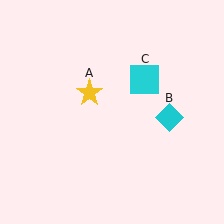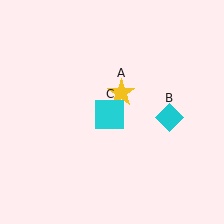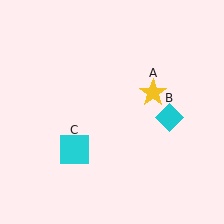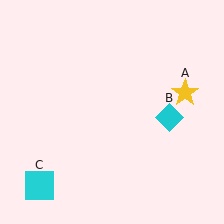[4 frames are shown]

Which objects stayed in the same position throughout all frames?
Cyan diamond (object B) remained stationary.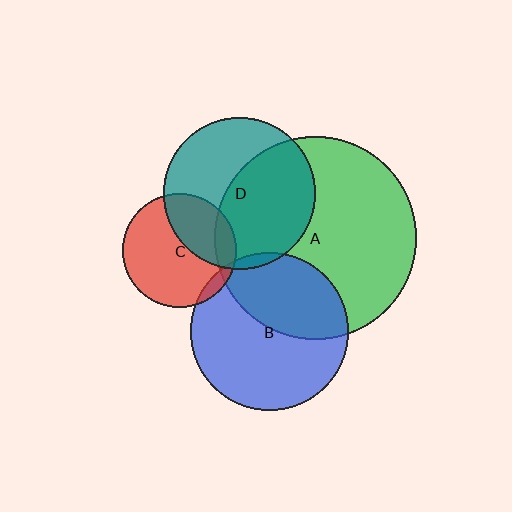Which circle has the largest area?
Circle A (green).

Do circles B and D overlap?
Yes.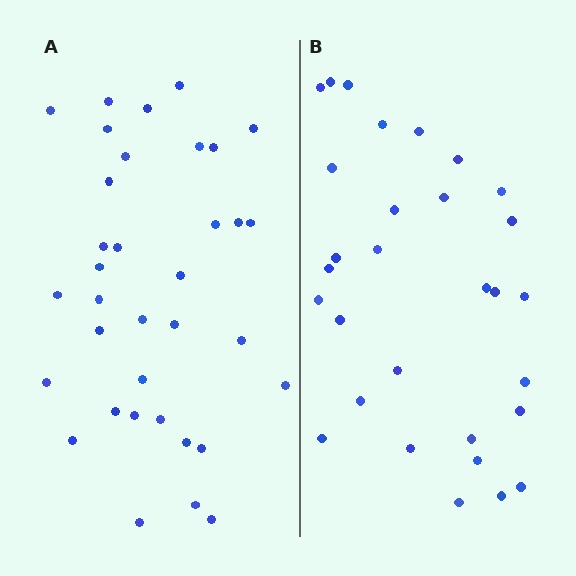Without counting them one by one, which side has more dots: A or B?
Region A (the left region) has more dots.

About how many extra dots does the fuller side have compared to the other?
Region A has about 5 more dots than region B.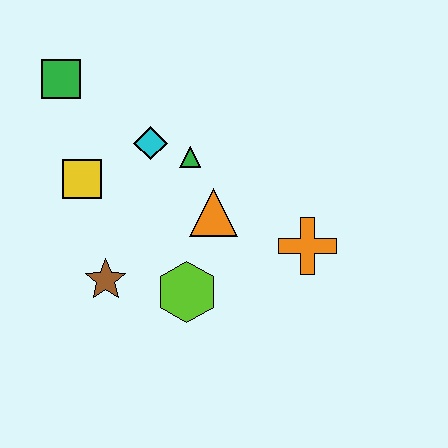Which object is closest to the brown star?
The lime hexagon is closest to the brown star.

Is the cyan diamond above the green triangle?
Yes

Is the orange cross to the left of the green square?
No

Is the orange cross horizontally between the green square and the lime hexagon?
No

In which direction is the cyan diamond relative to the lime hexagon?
The cyan diamond is above the lime hexagon.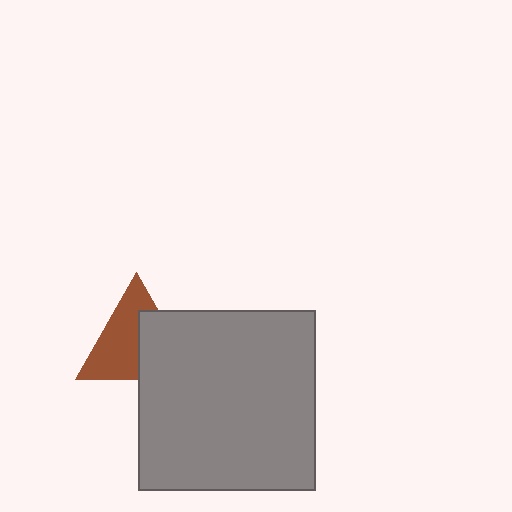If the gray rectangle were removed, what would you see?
You would see the complete brown triangle.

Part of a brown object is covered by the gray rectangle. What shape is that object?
It is a triangle.